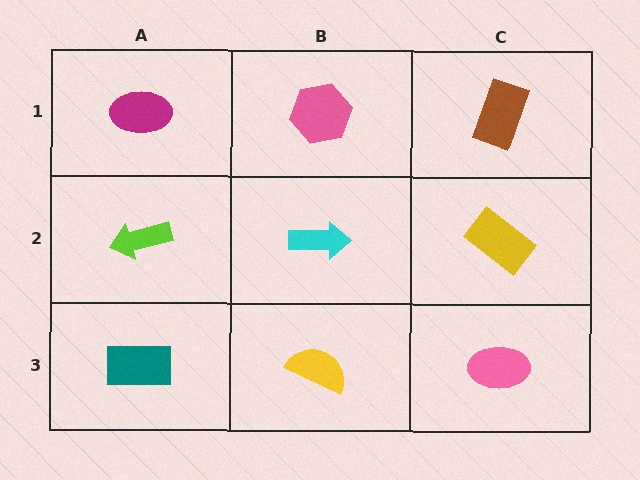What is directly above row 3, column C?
A yellow rectangle.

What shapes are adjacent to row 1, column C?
A yellow rectangle (row 2, column C), a pink hexagon (row 1, column B).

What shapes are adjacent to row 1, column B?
A cyan arrow (row 2, column B), a magenta ellipse (row 1, column A), a brown rectangle (row 1, column C).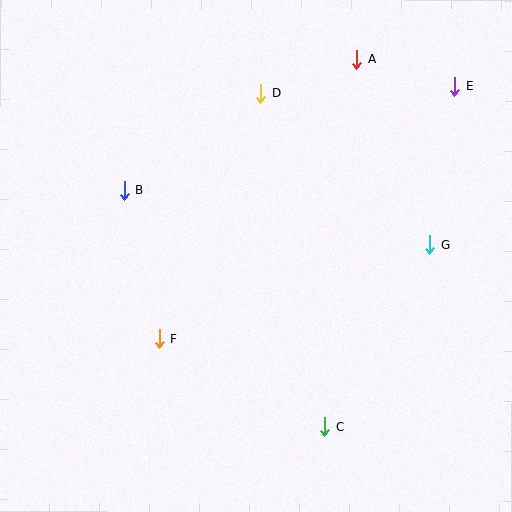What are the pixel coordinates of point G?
Point G is at (430, 244).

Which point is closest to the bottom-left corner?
Point F is closest to the bottom-left corner.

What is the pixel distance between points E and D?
The distance between E and D is 194 pixels.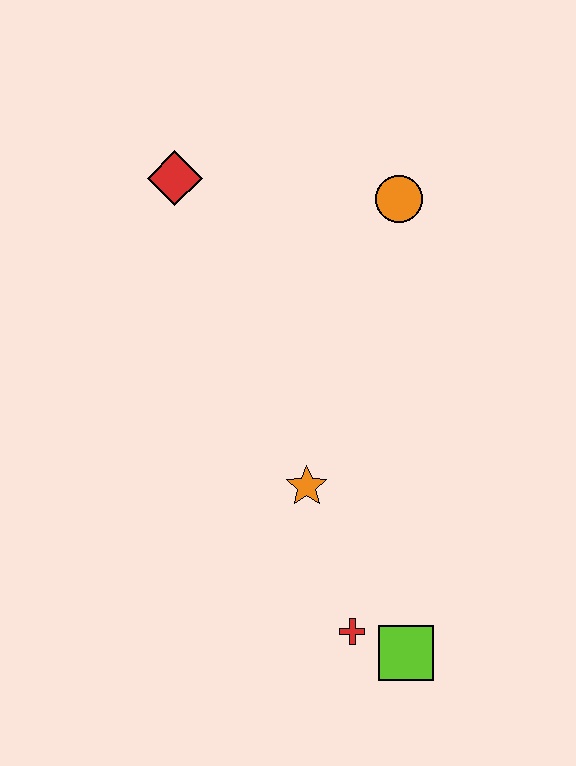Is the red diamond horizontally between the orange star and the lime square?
No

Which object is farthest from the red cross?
The red diamond is farthest from the red cross.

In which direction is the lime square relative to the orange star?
The lime square is below the orange star.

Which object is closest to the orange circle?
The red diamond is closest to the orange circle.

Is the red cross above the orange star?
No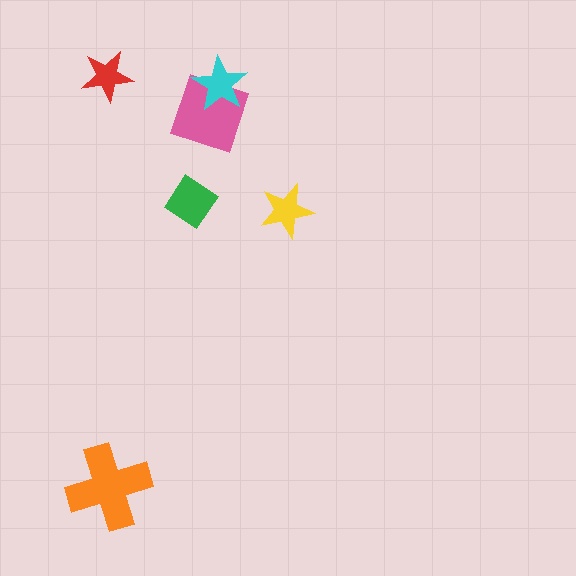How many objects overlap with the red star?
0 objects overlap with the red star.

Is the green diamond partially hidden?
No, no other shape covers it.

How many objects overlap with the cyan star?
1 object overlaps with the cyan star.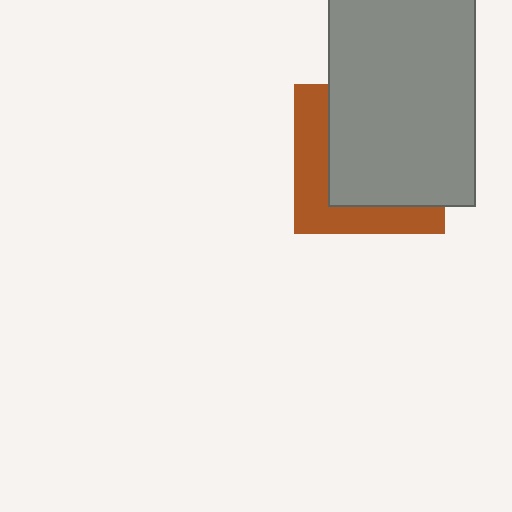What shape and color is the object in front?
The object in front is a gray rectangle.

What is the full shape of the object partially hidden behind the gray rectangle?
The partially hidden object is a brown square.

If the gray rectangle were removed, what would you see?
You would see the complete brown square.